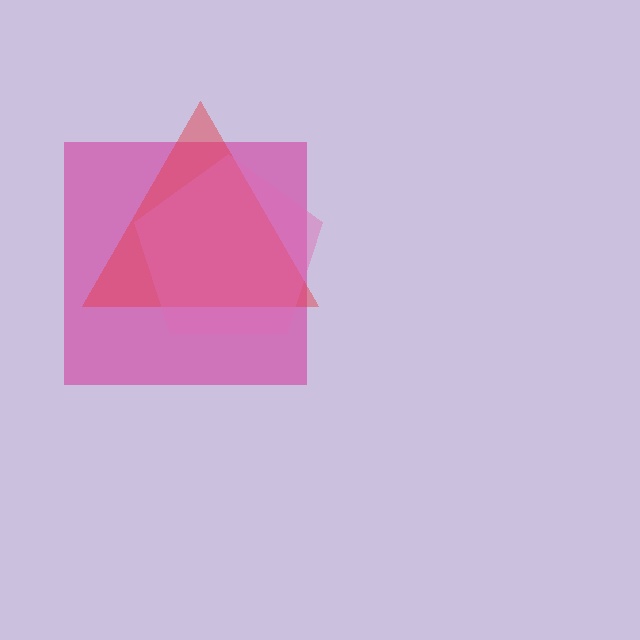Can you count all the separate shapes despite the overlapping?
Yes, there are 3 separate shapes.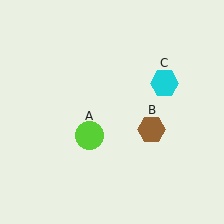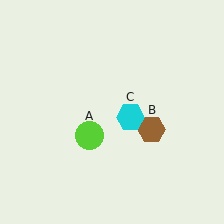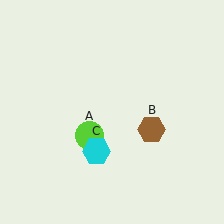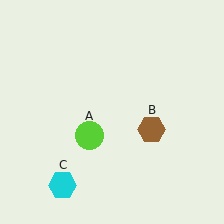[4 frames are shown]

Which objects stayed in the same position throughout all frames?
Lime circle (object A) and brown hexagon (object B) remained stationary.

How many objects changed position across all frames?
1 object changed position: cyan hexagon (object C).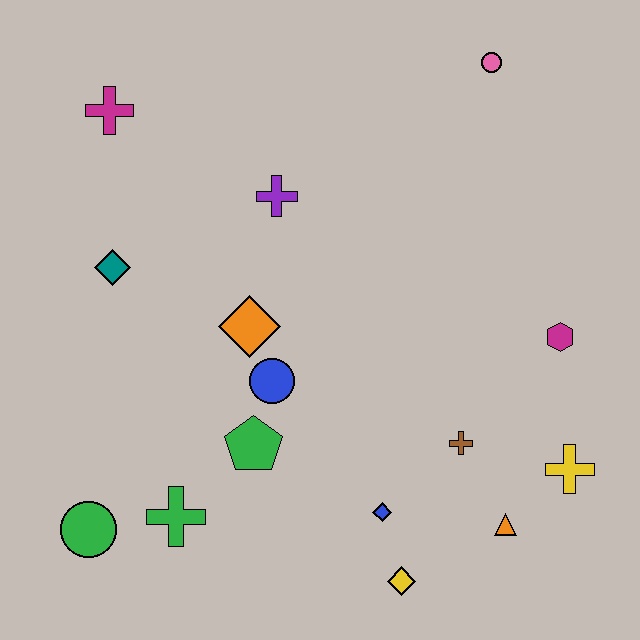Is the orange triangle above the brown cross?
No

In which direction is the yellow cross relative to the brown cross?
The yellow cross is to the right of the brown cross.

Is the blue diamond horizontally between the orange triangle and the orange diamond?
Yes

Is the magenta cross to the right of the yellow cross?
No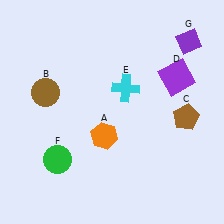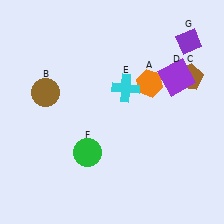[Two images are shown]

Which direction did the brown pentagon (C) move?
The brown pentagon (C) moved up.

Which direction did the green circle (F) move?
The green circle (F) moved right.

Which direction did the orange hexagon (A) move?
The orange hexagon (A) moved up.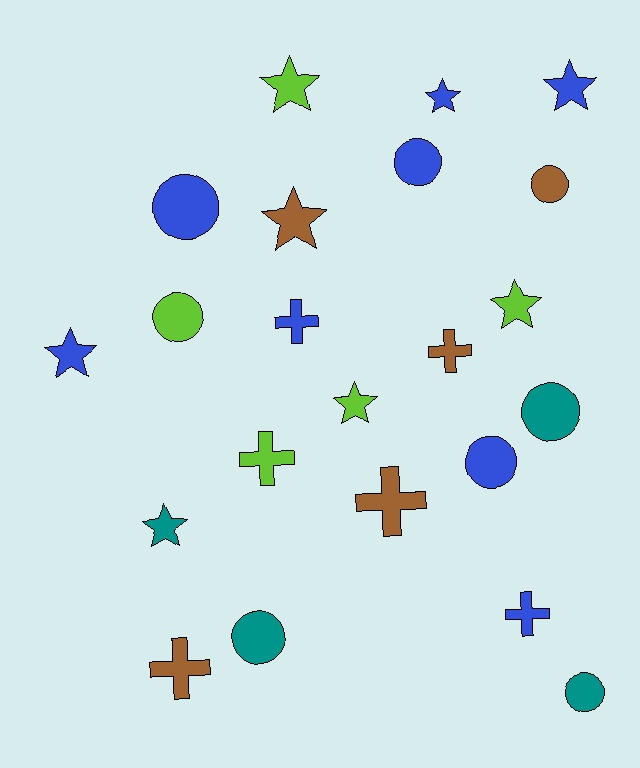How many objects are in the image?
There are 22 objects.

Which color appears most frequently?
Blue, with 8 objects.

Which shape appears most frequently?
Circle, with 8 objects.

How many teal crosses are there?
There are no teal crosses.